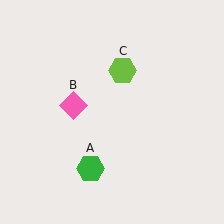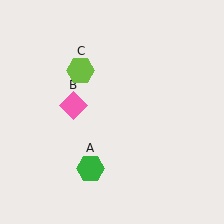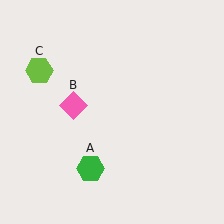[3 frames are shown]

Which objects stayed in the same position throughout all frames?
Green hexagon (object A) and pink diamond (object B) remained stationary.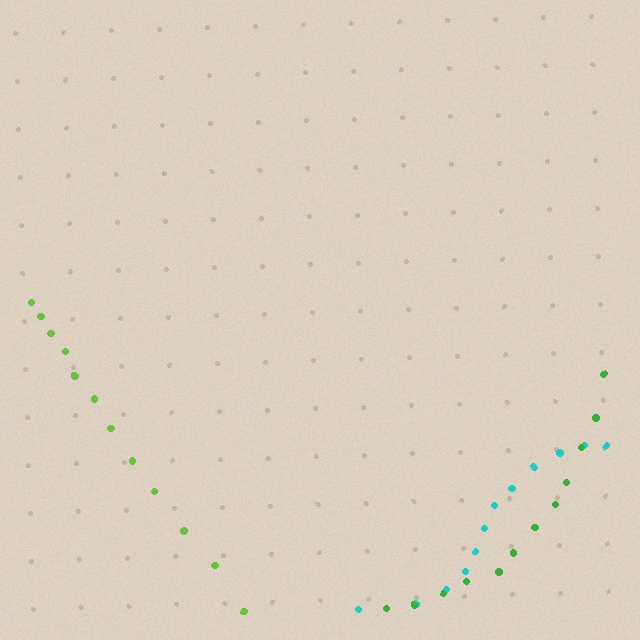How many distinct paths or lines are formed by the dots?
There are 3 distinct paths.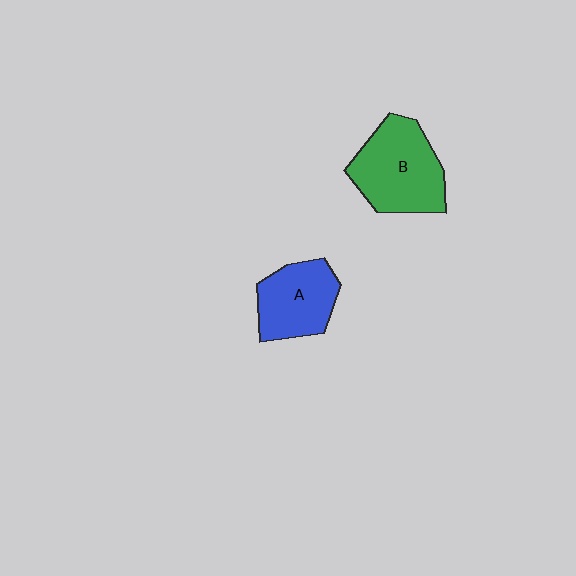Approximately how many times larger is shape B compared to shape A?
Approximately 1.3 times.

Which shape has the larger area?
Shape B (green).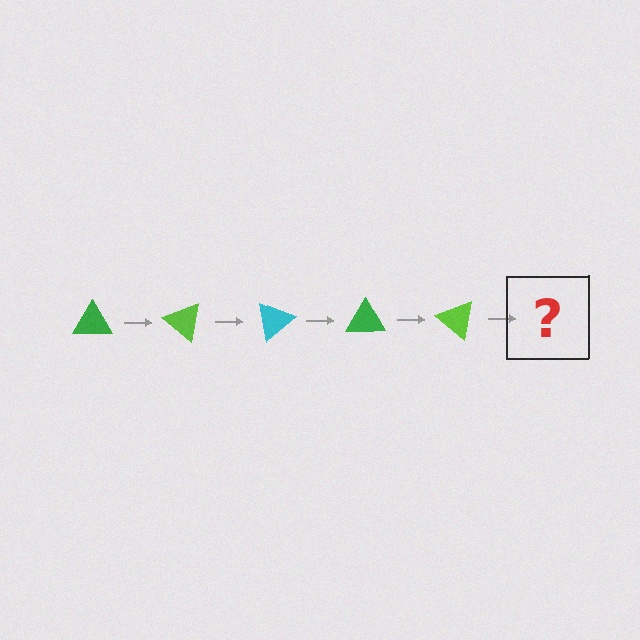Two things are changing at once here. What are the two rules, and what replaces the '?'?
The two rules are that it rotates 40 degrees each step and the color cycles through green, lime, and cyan. The '?' should be a cyan triangle, rotated 200 degrees from the start.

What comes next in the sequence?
The next element should be a cyan triangle, rotated 200 degrees from the start.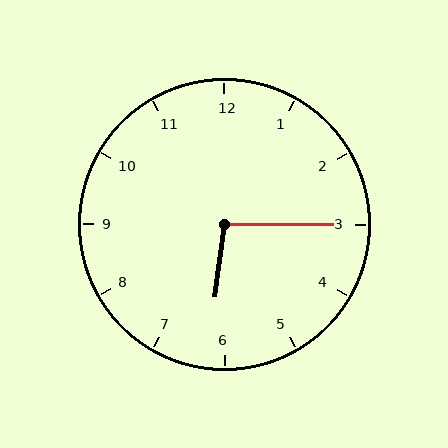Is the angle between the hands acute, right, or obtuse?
It is obtuse.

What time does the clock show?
6:15.